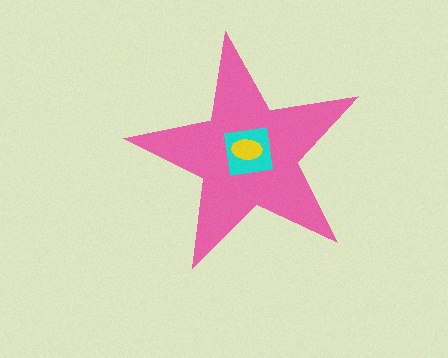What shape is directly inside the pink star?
The cyan square.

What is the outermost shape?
The pink star.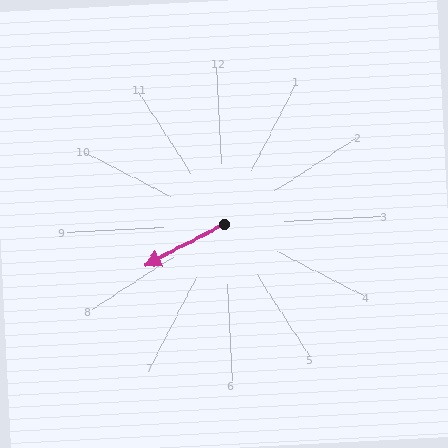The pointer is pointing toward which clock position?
Roughly 8 o'clock.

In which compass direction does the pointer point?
Southwest.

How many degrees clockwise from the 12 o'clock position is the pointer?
Approximately 245 degrees.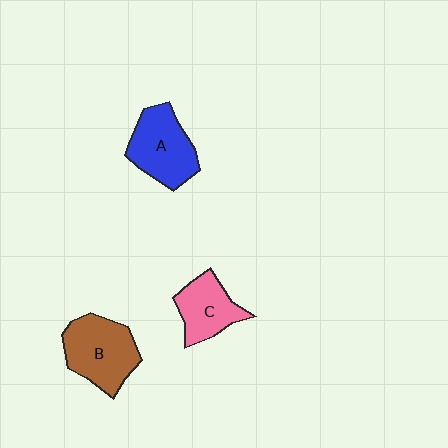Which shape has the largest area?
Shape B (brown).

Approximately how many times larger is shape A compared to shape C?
Approximately 1.3 times.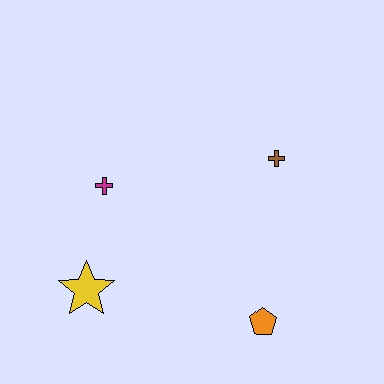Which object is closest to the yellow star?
The magenta cross is closest to the yellow star.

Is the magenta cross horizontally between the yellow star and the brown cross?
Yes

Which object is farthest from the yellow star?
The brown cross is farthest from the yellow star.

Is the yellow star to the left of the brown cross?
Yes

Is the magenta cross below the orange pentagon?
No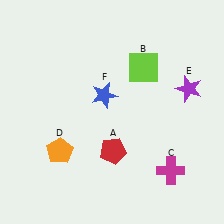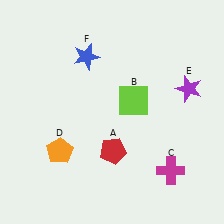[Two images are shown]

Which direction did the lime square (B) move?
The lime square (B) moved down.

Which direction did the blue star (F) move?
The blue star (F) moved up.